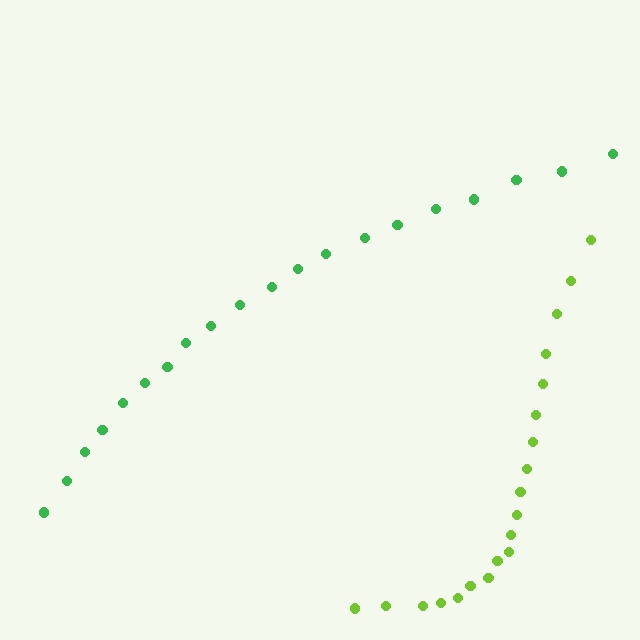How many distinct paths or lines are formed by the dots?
There are 2 distinct paths.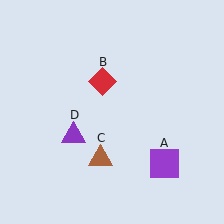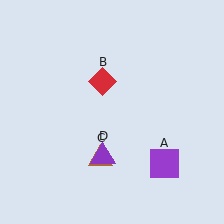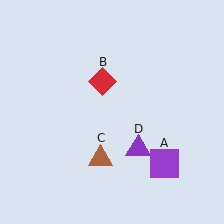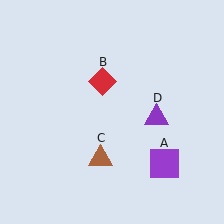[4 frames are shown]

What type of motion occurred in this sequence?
The purple triangle (object D) rotated counterclockwise around the center of the scene.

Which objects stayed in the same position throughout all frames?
Purple square (object A) and red diamond (object B) and brown triangle (object C) remained stationary.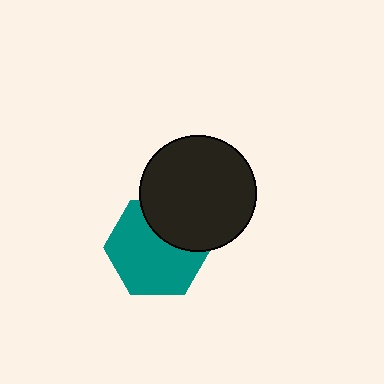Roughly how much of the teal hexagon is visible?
Most of it is visible (roughly 69%).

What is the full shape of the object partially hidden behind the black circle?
The partially hidden object is a teal hexagon.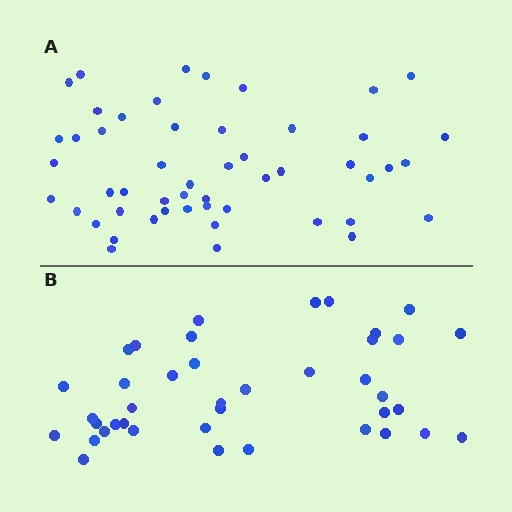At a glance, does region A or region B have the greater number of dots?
Region A (the top region) has more dots.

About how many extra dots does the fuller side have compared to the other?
Region A has roughly 12 or so more dots than region B.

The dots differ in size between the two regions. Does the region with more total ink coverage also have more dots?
No. Region B has more total ink coverage because its dots are larger, but region A actually contains more individual dots. Total area can be misleading — the number of items is what matters here.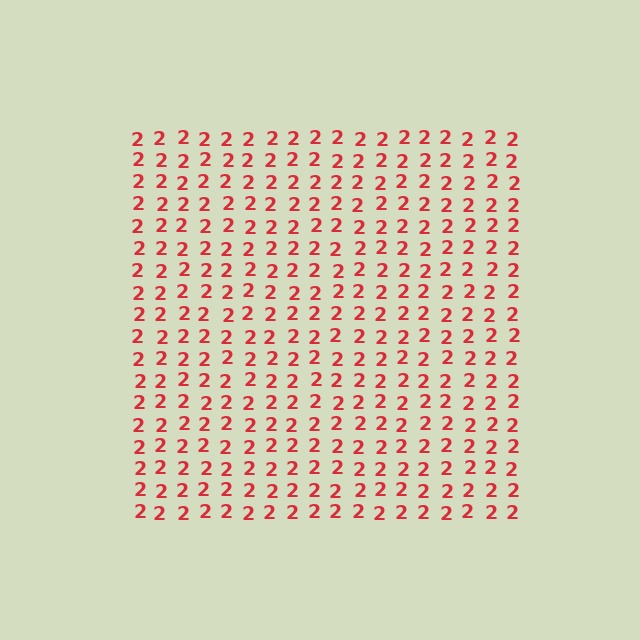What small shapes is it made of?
It is made of small digit 2's.